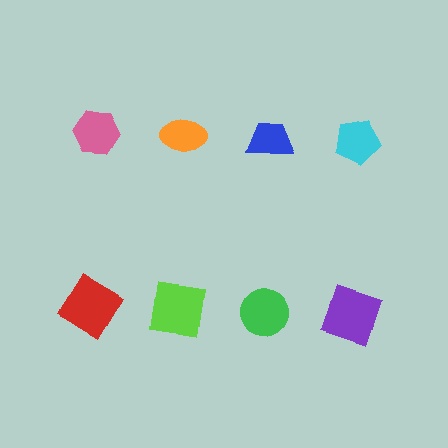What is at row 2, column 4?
A purple square.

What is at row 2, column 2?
A lime square.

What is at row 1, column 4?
A cyan pentagon.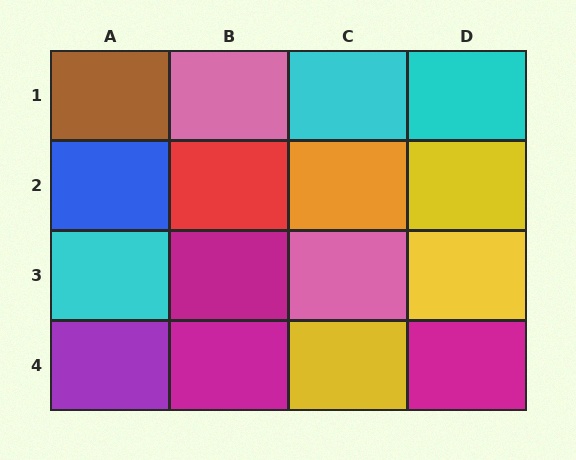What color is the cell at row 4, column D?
Magenta.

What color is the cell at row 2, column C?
Orange.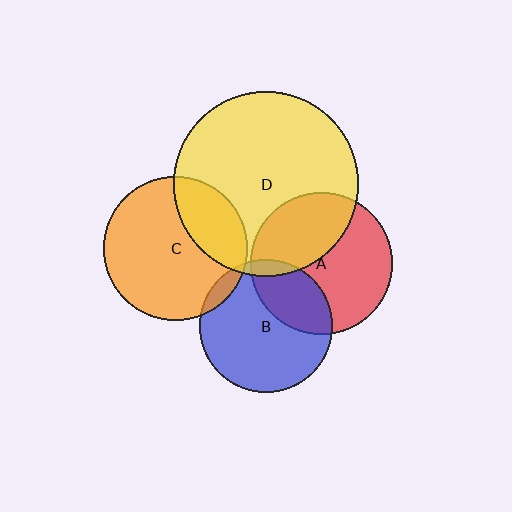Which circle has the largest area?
Circle D (yellow).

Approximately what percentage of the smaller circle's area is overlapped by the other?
Approximately 25%.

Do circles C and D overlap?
Yes.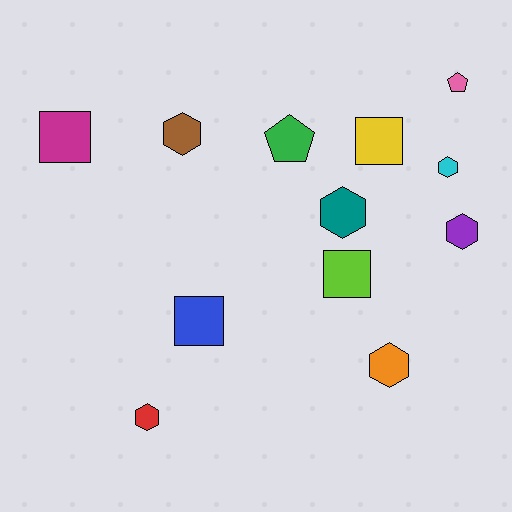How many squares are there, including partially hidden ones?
There are 4 squares.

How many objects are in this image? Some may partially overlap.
There are 12 objects.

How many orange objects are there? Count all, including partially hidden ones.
There is 1 orange object.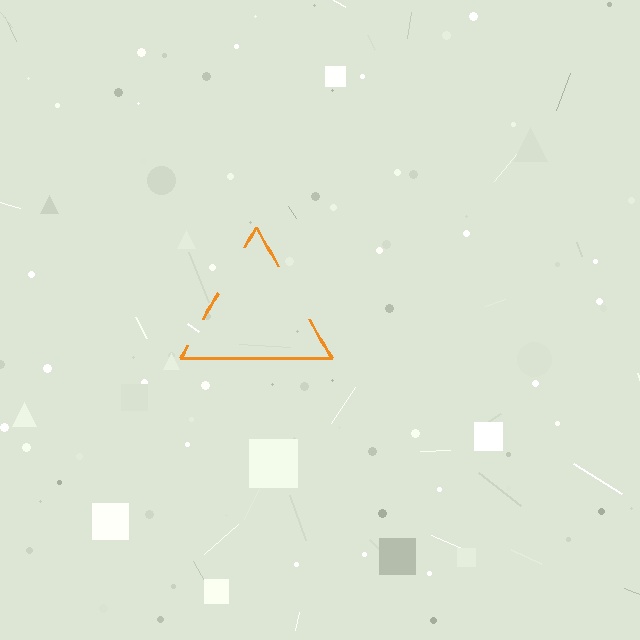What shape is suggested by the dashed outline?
The dashed outline suggests a triangle.